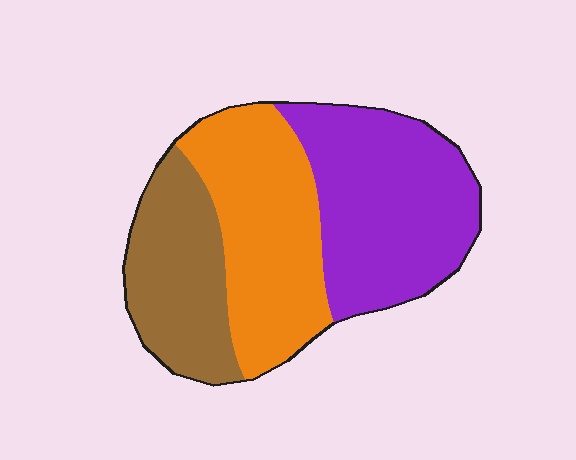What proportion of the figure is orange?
Orange takes up between a quarter and a half of the figure.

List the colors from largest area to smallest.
From largest to smallest: purple, orange, brown.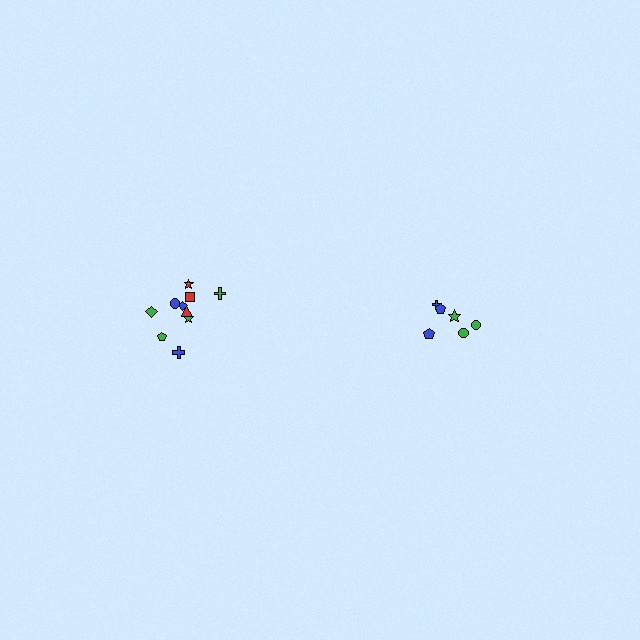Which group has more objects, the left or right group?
The left group.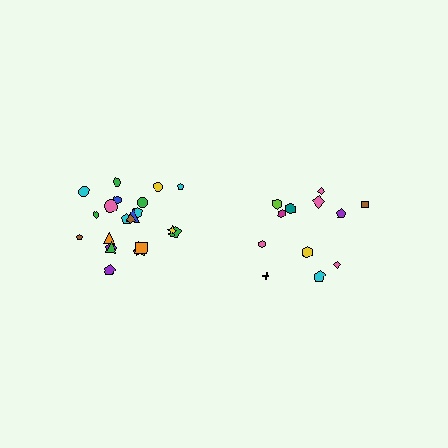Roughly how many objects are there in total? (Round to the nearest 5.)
Roughly 35 objects in total.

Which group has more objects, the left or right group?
The left group.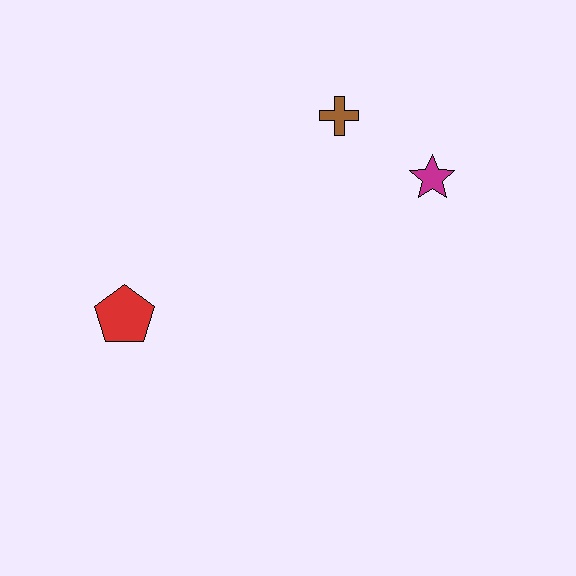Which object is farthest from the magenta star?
The red pentagon is farthest from the magenta star.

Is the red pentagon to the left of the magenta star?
Yes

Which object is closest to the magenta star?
The brown cross is closest to the magenta star.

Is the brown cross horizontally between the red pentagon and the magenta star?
Yes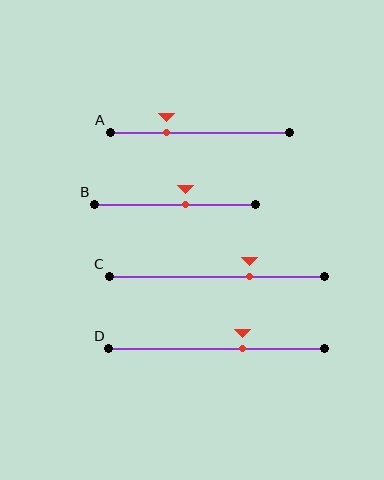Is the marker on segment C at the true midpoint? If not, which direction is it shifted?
No, the marker on segment C is shifted to the right by about 15% of the segment length.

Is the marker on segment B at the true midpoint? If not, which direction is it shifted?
No, the marker on segment B is shifted to the right by about 7% of the segment length.